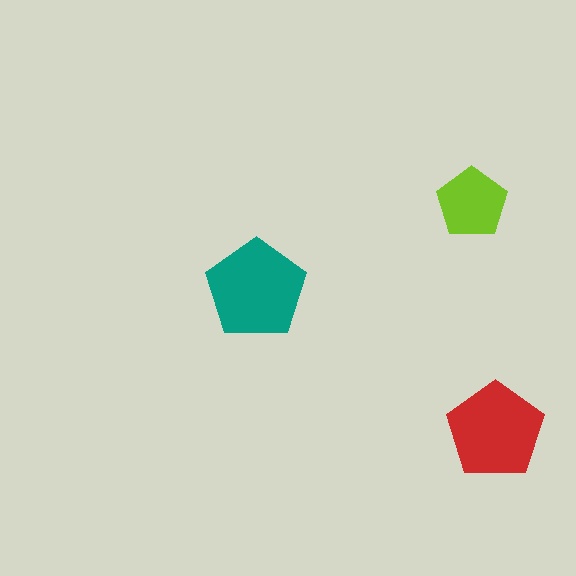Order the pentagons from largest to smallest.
the teal one, the red one, the lime one.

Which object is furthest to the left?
The teal pentagon is leftmost.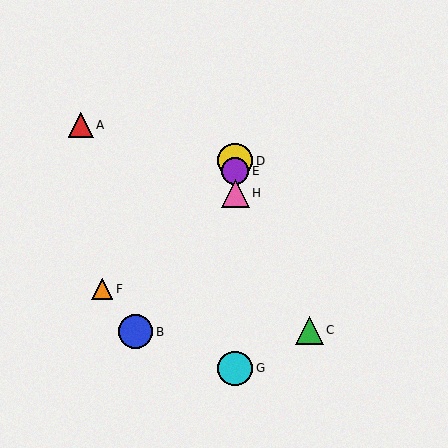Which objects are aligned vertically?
Objects D, E, G, H are aligned vertically.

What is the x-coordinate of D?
Object D is at x≈235.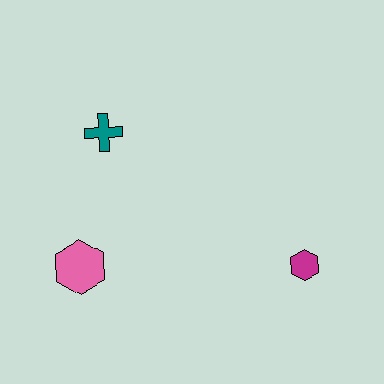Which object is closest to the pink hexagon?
The teal cross is closest to the pink hexagon.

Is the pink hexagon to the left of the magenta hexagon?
Yes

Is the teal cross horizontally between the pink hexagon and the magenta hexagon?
Yes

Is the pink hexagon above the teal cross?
No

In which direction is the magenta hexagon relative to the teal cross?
The magenta hexagon is to the right of the teal cross.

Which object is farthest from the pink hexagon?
The magenta hexagon is farthest from the pink hexagon.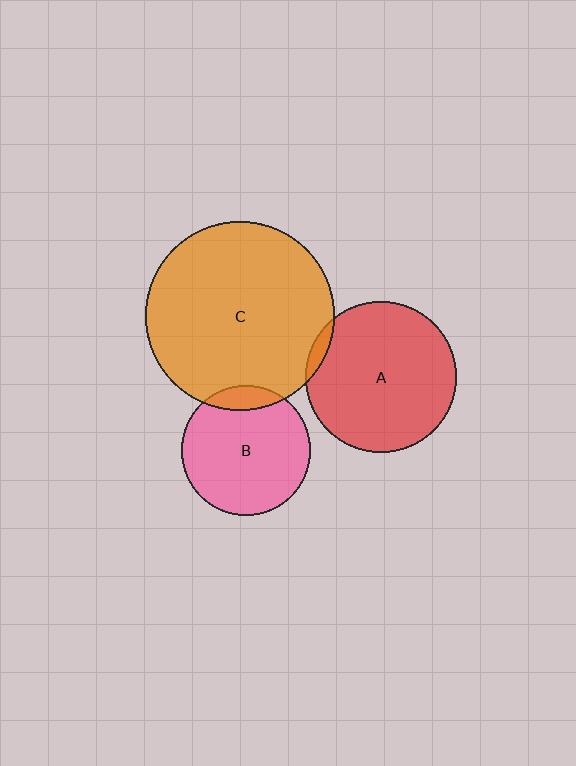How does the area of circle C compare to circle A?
Approximately 1.6 times.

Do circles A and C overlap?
Yes.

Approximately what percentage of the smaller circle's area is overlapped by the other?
Approximately 5%.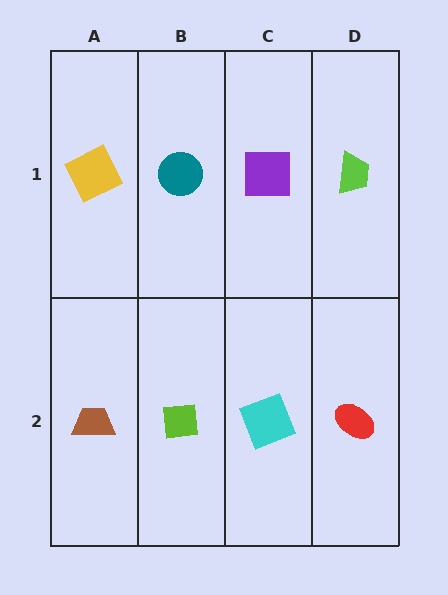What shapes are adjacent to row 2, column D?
A lime trapezoid (row 1, column D), a cyan square (row 2, column C).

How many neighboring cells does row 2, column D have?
2.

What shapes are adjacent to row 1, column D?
A red ellipse (row 2, column D), a purple square (row 1, column C).